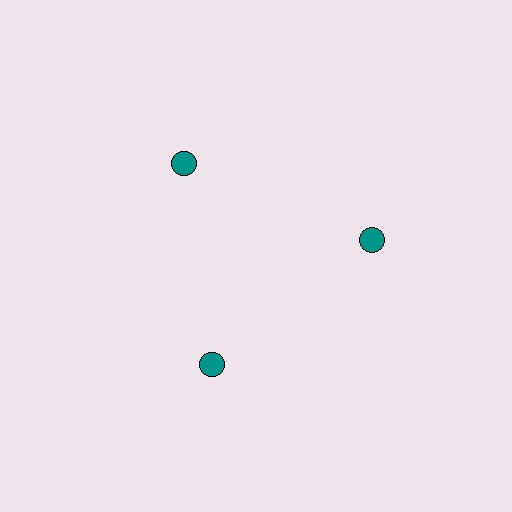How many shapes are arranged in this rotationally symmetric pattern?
There are 3 shapes, arranged in 3 groups of 1.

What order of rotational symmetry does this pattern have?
This pattern has 3-fold rotational symmetry.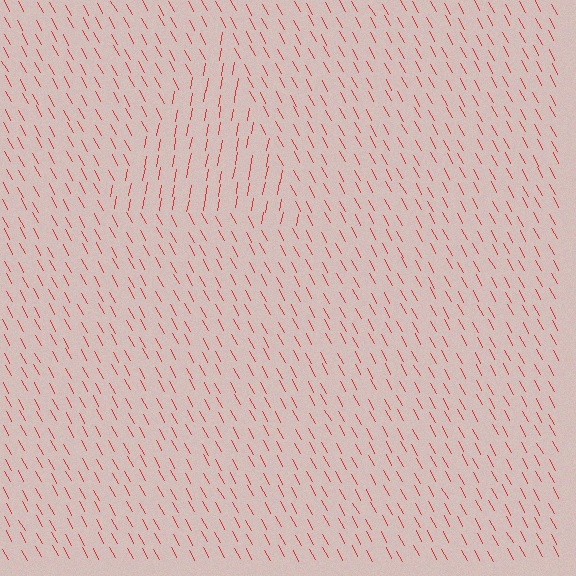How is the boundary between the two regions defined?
The boundary is defined purely by a change in line orientation (approximately 39 degrees difference). All lines are the same color and thickness.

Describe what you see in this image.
The image is filled with small red line segments. A triangle region in the image has lines oriented differently from the surrounding lines, creating a visible texture boundary.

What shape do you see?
I see a triangle.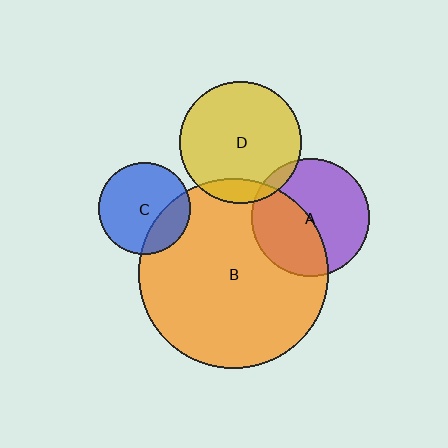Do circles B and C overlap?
Yes.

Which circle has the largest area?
Circle B (orange).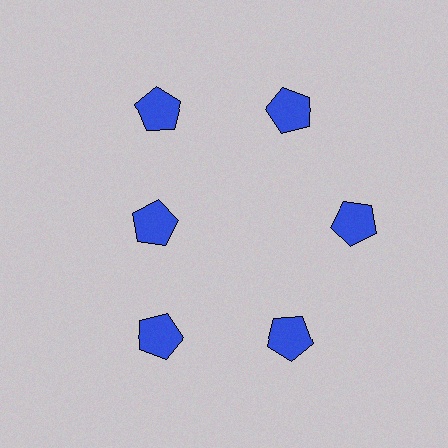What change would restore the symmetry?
The symmetry would be restored by moving it outward, back onto the ring so that all 6 pentagons sit at equal angles and equal distance from the center.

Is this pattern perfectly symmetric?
No. The 6 blue pentagons are arranged in a ring, but one element near the 9 o'clock position is pulled inward toward the center, breaking the 6-fold rotational symmetry.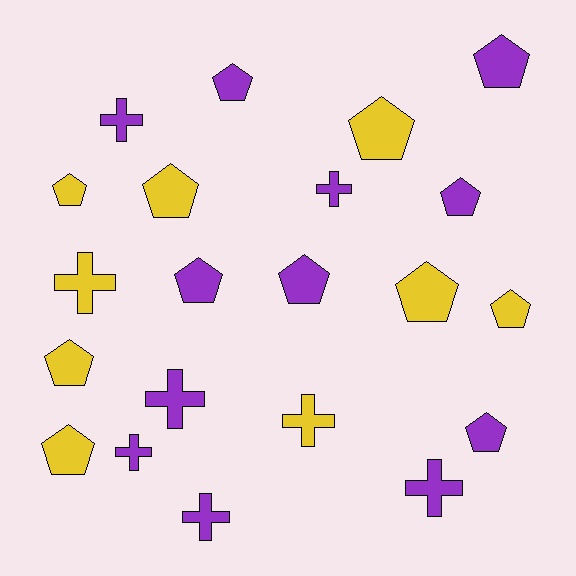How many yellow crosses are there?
There are 2 yellow crosses.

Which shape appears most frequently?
Pentagon, with 13 objects.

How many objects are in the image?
There are 21 objects.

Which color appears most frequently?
Purple, with 12 objects.